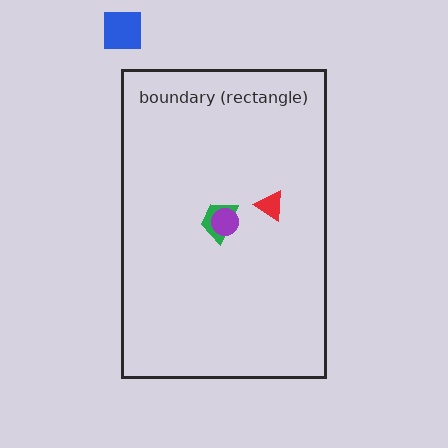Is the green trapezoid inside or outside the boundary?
Inside.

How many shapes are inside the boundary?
3 inside, 1 outside.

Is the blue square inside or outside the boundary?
Outside.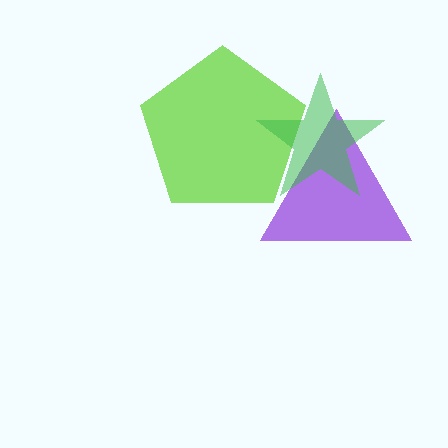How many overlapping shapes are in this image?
There are 3 overlapping shapes in the image.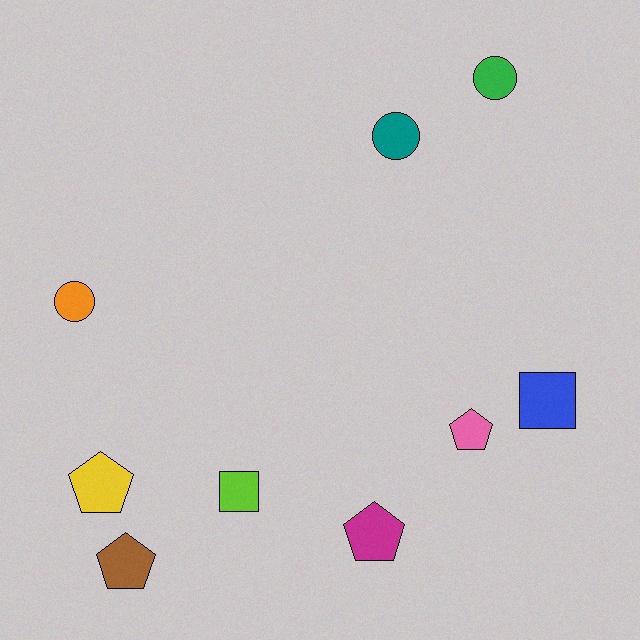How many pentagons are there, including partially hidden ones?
There are 4 pentagons.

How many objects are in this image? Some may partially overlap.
There are 9 objects.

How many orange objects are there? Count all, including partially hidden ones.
There is 1 orange object.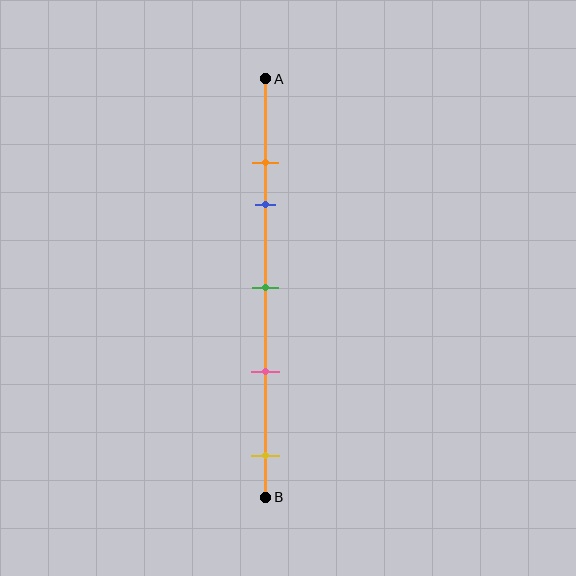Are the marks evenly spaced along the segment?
No, the marks are not evenly spaced.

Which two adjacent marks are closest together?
The orange and blue marks are the closest adjacent pair.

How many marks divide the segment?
There are 5 marks dividing the segment.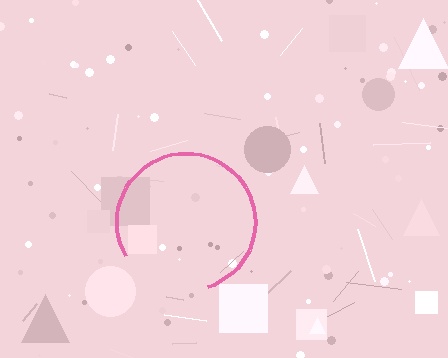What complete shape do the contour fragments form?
The contour fragments form a circle.